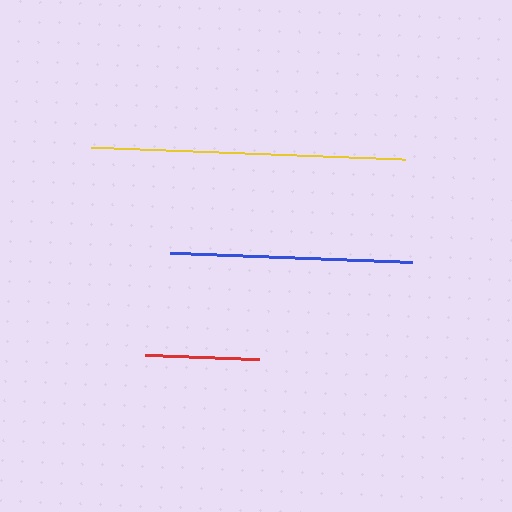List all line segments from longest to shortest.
From longest to shortest: yellow, blue, red.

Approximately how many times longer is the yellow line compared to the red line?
The yellow line is approximately 2.7 times the length of the red line.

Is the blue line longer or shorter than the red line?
The blue line is longer than the red line.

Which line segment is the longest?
The yellow line is the longest at approximately 314 pixels.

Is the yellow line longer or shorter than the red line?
The yellow line is longer than the red line.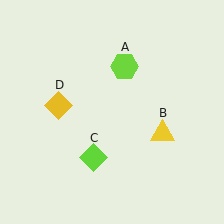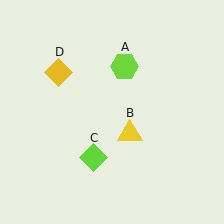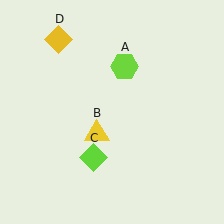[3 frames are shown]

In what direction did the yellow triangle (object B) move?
The yellow triangle (object B) moved left.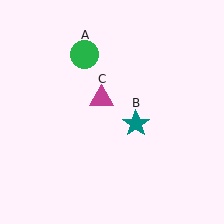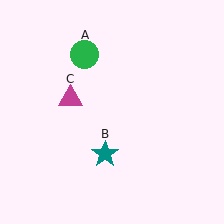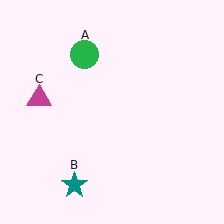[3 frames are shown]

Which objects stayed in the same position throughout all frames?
Green circle (object A) remained stationary.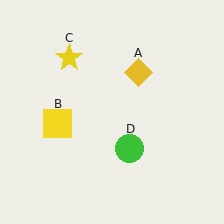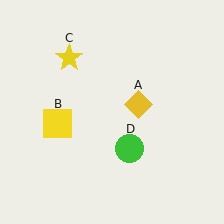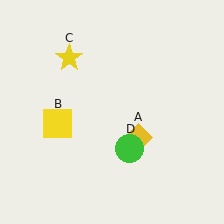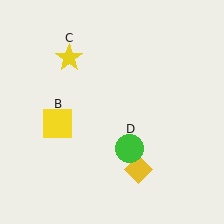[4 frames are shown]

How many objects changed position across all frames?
1 object changed position: yellow diamond (object A).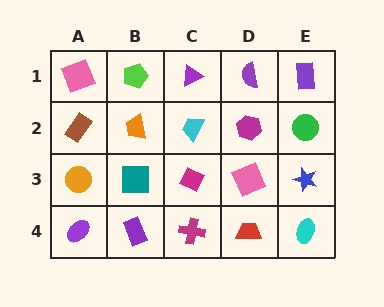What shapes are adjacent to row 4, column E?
A blue star (row 3, column E), a red trapezoid (row 4, column D).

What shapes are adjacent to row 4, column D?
A pink square (row 3, column D), a magenta cross (row 4, column C), a cyan ellipse (row 4, column E).